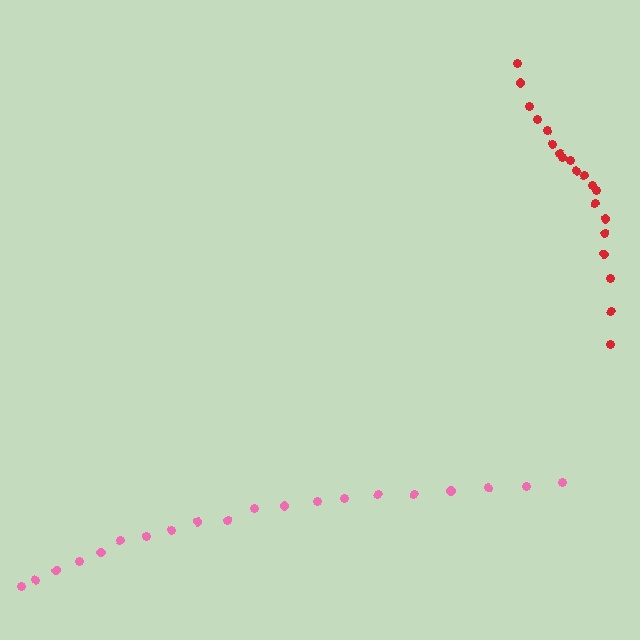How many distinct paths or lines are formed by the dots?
There are 2 distinct paths.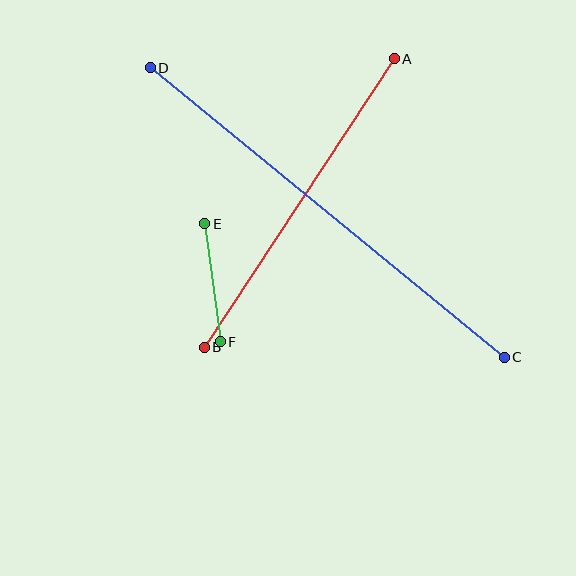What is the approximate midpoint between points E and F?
The midpoint is at approximately (213, 283) pixels.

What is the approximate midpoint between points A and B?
The midpoint is at approximately (299, 203) pixels.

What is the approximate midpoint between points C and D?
The midpoint is at approximately (327, 212) pixels.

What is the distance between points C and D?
The distance is approximately 457 pixels.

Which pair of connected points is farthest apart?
Points C and D are farthest apart.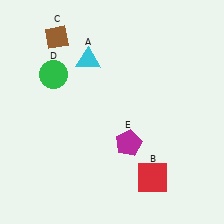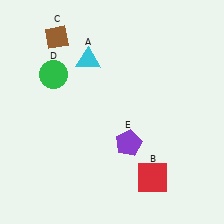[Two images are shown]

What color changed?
The pentagon (E) changed from magenta in Image 1 to purple in Image 2.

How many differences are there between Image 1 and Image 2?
There is 1 difference between the two images.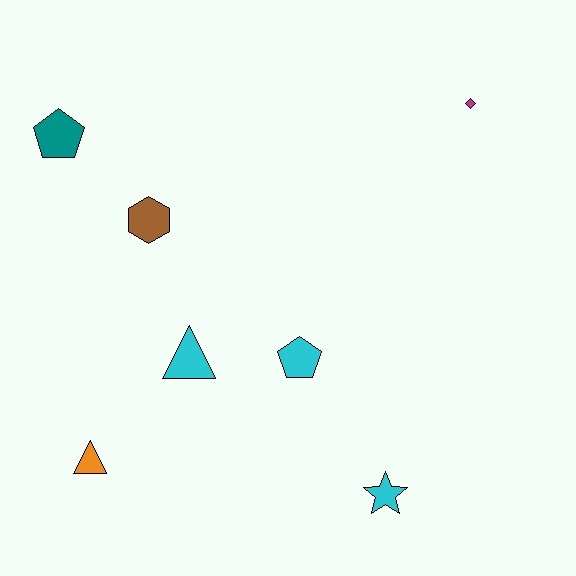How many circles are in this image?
There are no circles.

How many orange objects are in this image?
There is 1 orange object.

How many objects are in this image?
There are 7 objects.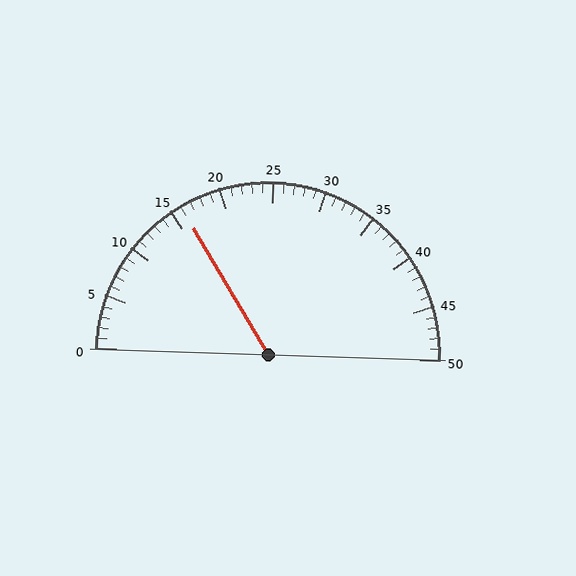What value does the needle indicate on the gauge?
The needle indicates approximately 16.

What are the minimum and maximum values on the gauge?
The gauge ranges from 0 to 50.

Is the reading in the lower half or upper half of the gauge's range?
The reading is in the lower half of the range (0 to 50).